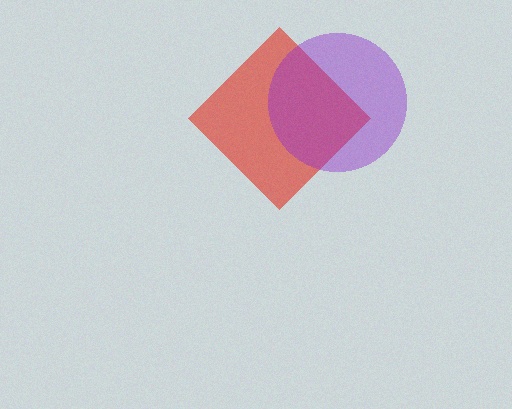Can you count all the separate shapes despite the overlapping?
Yes, there are 2 separate shapes.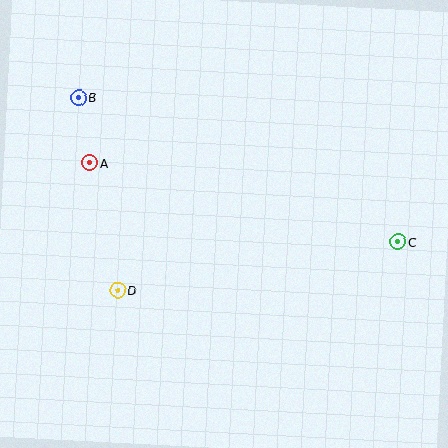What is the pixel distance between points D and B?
The distance between D and B is 196 pixels.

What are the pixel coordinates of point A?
Point A is at (90, 163).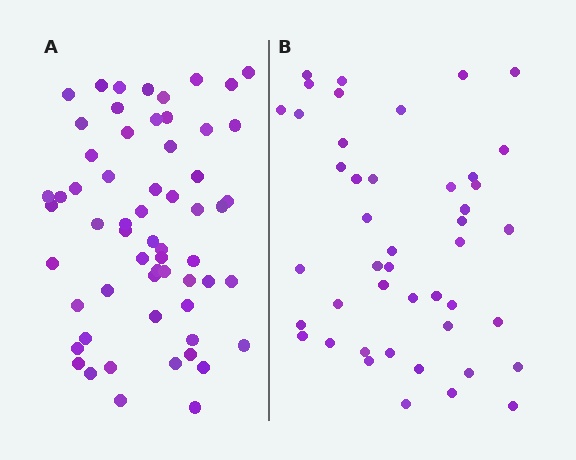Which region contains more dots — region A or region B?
Region A (the left region) has more dots.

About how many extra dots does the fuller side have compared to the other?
Region A has approximately 15 more dots than region B.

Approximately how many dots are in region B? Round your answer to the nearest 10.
About 40 dots. (The exact count is 45, which rounds to 40.)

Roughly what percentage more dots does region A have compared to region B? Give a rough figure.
About 35% more.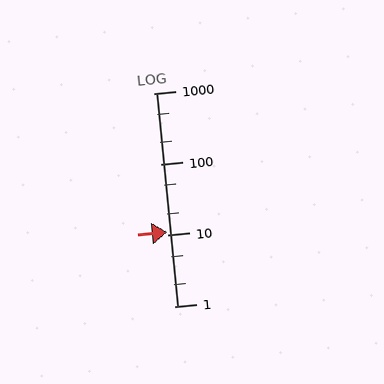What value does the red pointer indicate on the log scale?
The pointer indicates approximately 11.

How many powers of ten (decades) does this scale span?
The scale spans 3 decades, from 1 to 1000.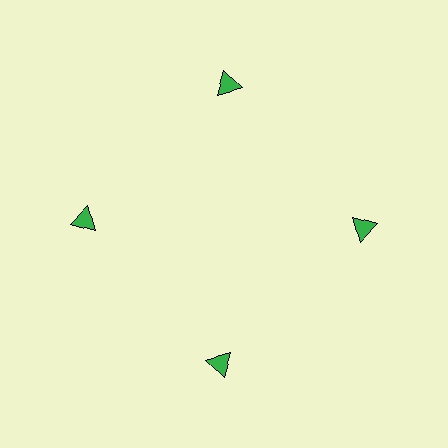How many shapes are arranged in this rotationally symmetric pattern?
There are 4 shapes, arranged in 4 groups of 1.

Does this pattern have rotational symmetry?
Yes, this pattern has 4-fold rotational symmetry. It looks the same after rotating 90 degrees around the center.